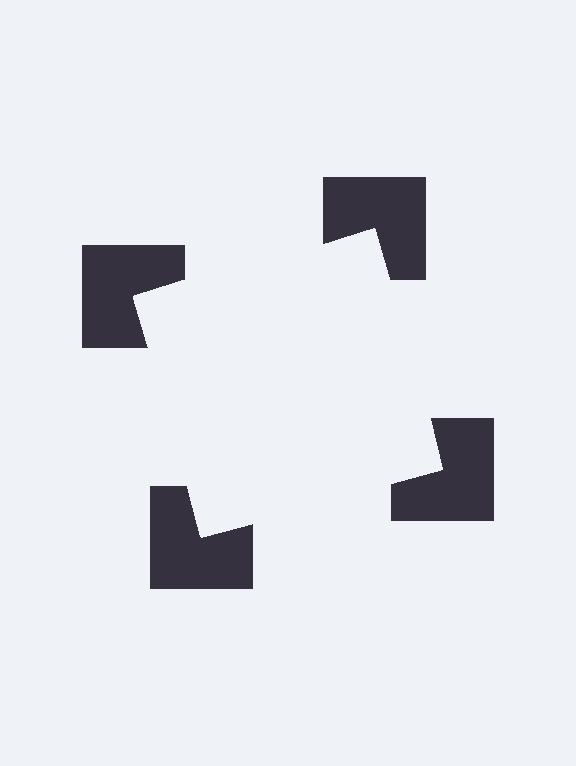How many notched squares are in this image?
There are 4 — one at each vertex of the illusory square.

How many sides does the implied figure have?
4 sides.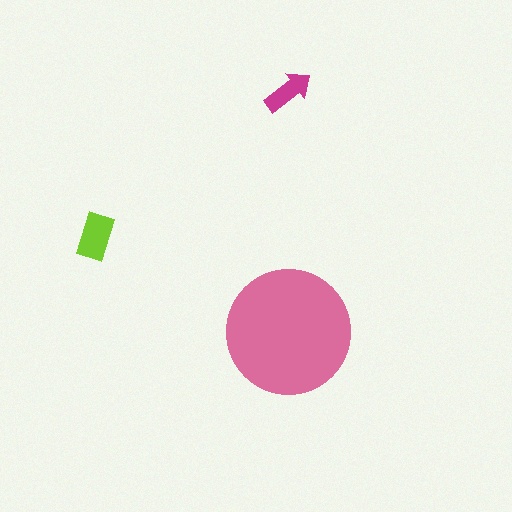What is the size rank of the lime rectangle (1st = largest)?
2nd.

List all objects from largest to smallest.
The pink circle, the lime rectangle, the magenta arrow.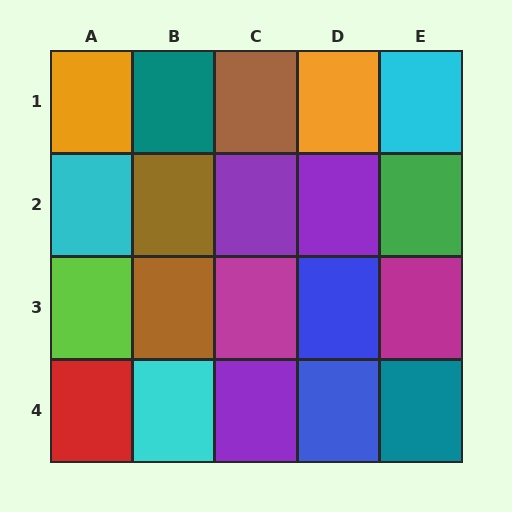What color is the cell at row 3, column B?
Brown.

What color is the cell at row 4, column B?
Cyan.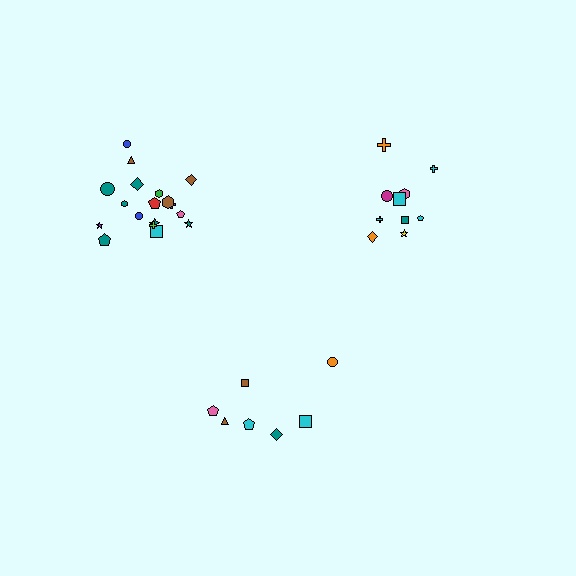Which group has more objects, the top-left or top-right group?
The top-left group.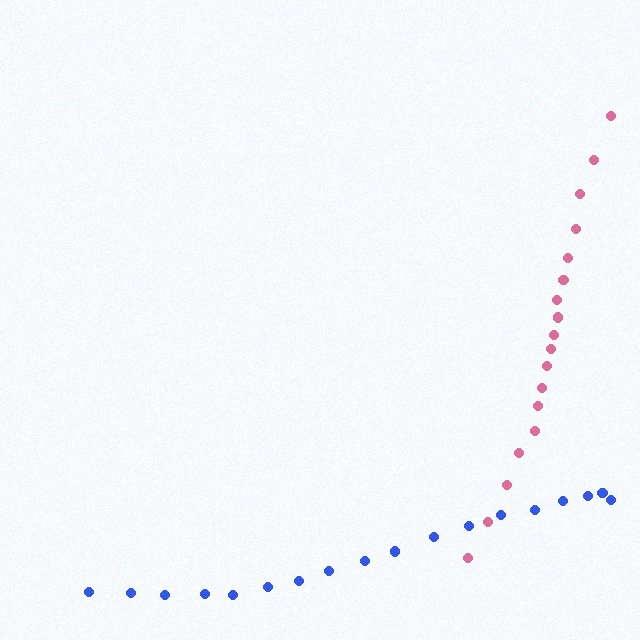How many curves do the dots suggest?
There are 2 distinct paths.